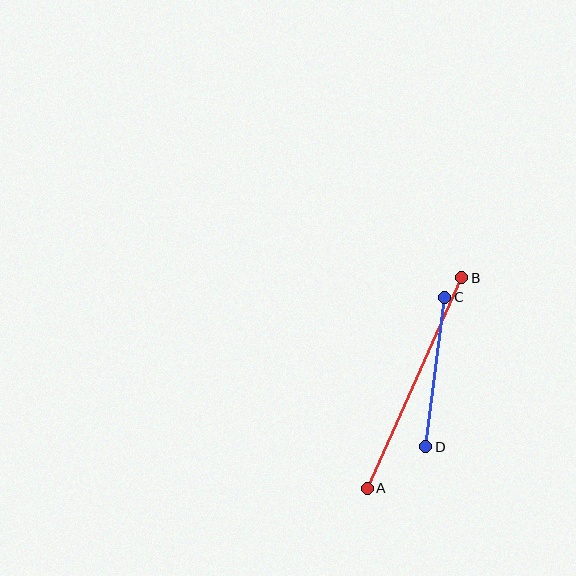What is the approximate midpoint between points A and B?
The midpoint is at approximately (415, 383) pixels.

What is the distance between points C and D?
The distance is approximately 151 pixels.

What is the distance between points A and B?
The distance is approximately 231 pixels.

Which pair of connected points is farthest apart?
Points A and B are farthest apart.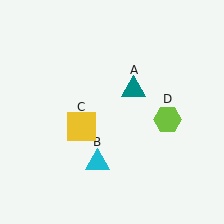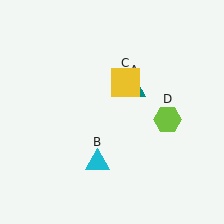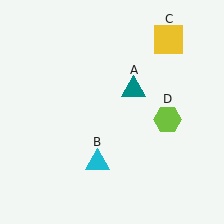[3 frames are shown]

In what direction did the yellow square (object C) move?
The yellow square (object C) moved up and to the right.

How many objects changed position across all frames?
1 object changed position: yellow square (object C).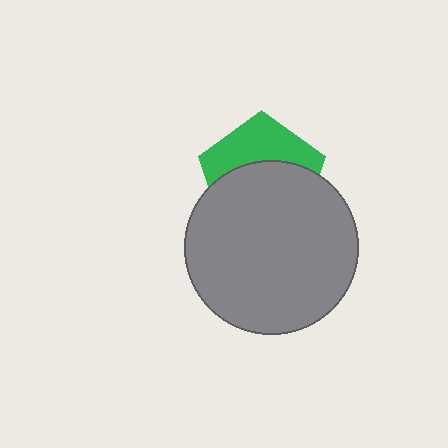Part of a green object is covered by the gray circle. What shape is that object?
It is a pentagon.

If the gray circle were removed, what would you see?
You would see the complete green pentagon.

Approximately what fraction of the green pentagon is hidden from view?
Roughly 59% of the green pentagon is hidden behind the gray circle.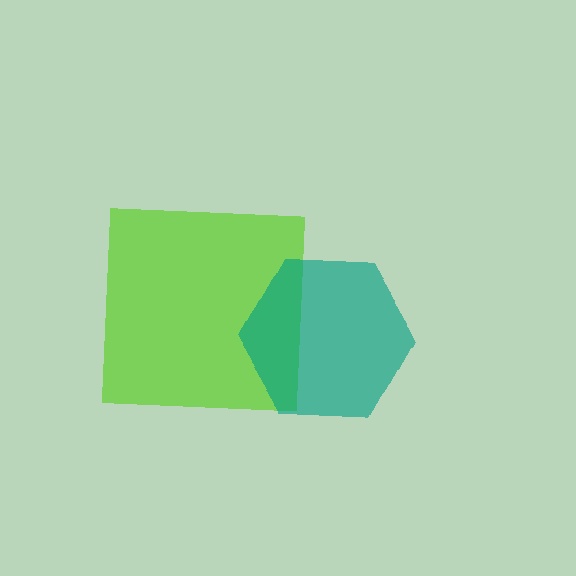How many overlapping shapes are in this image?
There are 2 overlapping shapes in the image.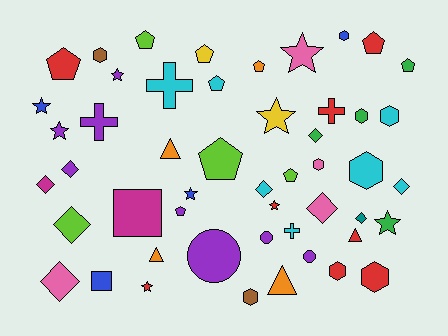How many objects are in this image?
There are 50 objects.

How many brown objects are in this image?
There are 2 brown objects.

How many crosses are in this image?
There are 4 crosses.